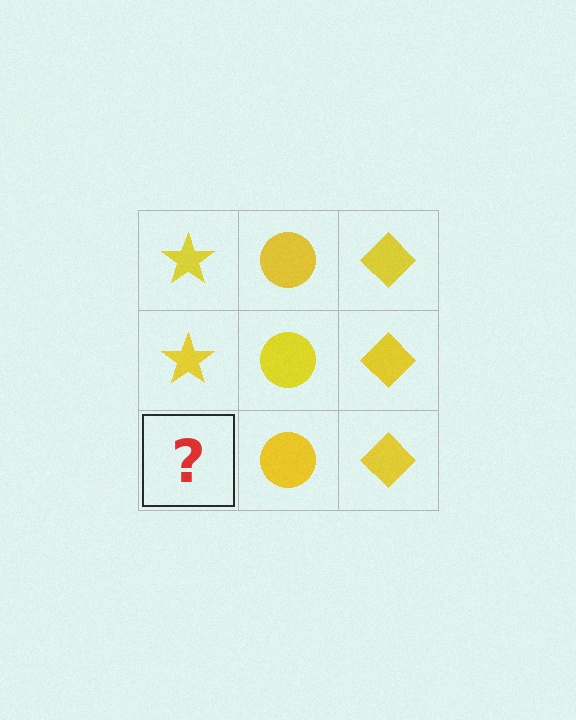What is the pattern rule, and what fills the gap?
The rule is that each column has a consistent shape. The gap should be filled with a yellow star.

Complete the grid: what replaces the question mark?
The question mark should be replaced with a yellow star.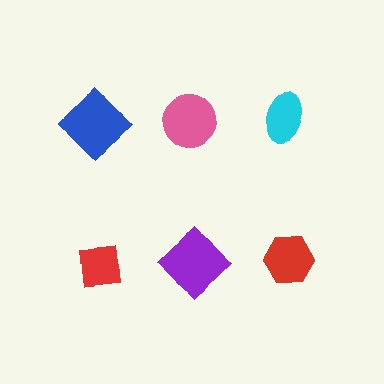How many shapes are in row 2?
3 shapes.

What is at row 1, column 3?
A cyan ellipse.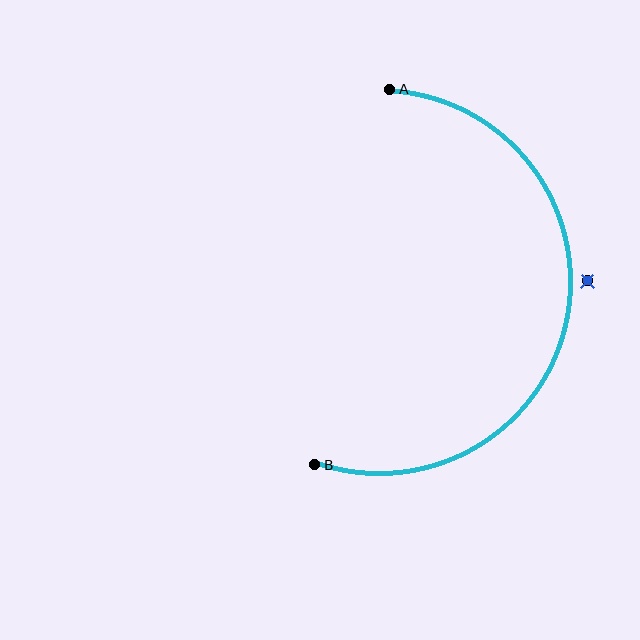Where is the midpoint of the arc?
The arc midpoint is the point on the curve farthest from the straight line joining A and B. It sits to the right of that line.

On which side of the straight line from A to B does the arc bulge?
The arc bulges to the right of the straight line connecting A and B.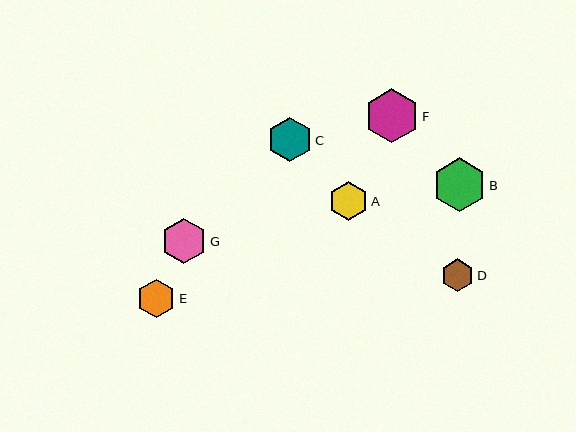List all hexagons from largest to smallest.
From largest to smallest: F, B, G, C, A, E, D.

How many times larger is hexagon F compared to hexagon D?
Hexagon F is approximately 1.6 times the size of hexagon D.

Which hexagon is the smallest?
Hexagon D is the smallest with a size of approximately 33 pixels.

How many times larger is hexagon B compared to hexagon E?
Hexagon B is approximately 1.4 times the size of hexagon E.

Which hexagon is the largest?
Hexagon F is the largest with a size of approximately 54 pixels.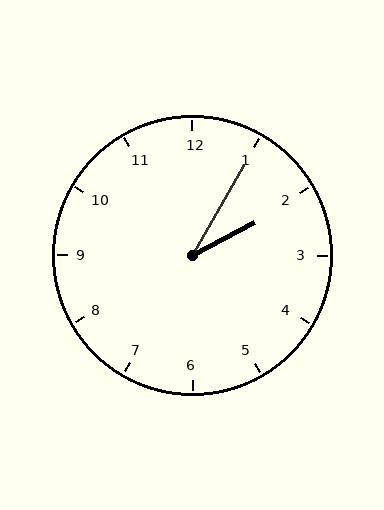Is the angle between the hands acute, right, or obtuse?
It is acute.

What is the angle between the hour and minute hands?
Approximately 32 degrees.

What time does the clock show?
2:05.